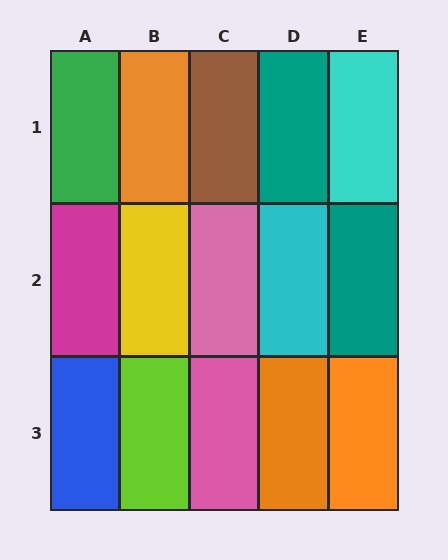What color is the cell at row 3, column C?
Pink.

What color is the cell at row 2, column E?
Teal.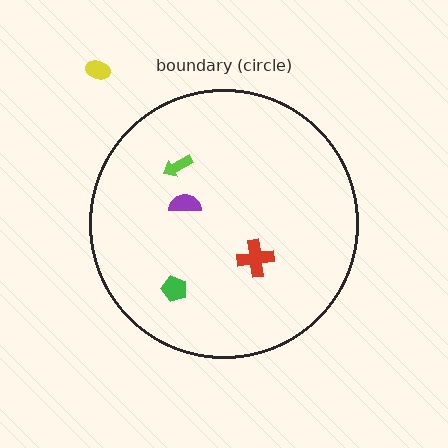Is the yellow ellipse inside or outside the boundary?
Outside.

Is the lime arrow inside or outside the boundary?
Inside.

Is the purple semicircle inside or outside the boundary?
Inside.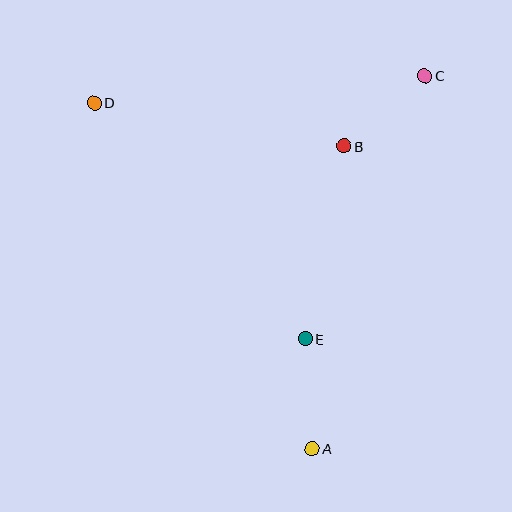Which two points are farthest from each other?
Points A and D are farthest from each other.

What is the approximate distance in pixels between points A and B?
The distance between A and B is approximately 304 pixels.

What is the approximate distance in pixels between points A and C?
The distance between A and C is approximately 390 pixels.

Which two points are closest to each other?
Points B and C are closest to each other.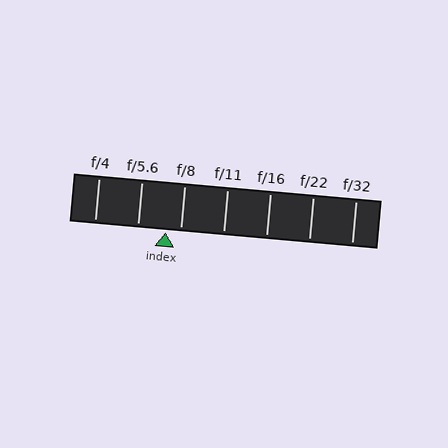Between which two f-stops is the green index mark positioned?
The index mark is between f/5.6 and f/8.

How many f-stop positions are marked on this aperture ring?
There are 7 f-stop positions marked.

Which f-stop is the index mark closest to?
The index mark is closest to f/8.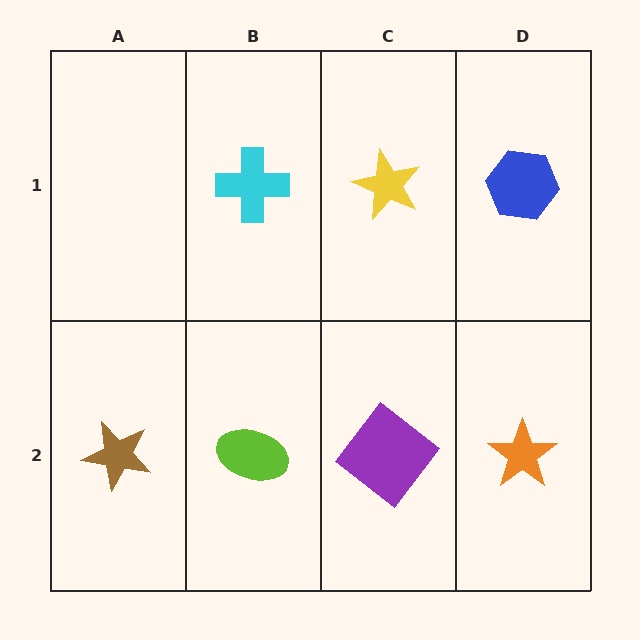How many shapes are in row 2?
4 shapes.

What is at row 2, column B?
A lime ellipse.